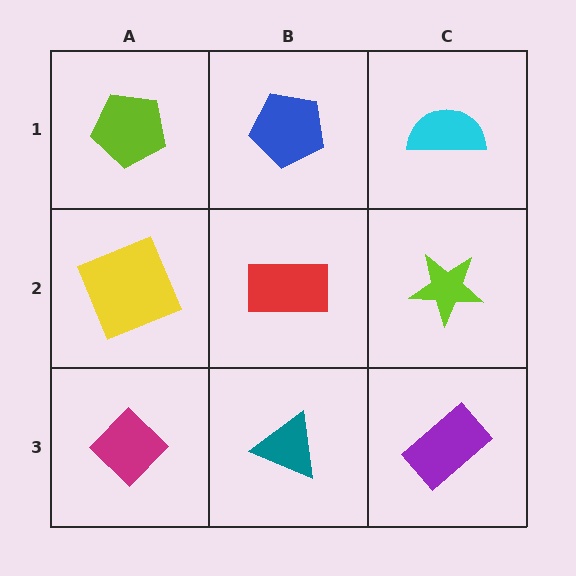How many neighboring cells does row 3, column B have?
3.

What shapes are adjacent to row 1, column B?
A red rectangle (row 2, column B), a lime pentagon (row 1, column A), a cyan semicircle (row 1, column C).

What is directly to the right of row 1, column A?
A blue pentagon.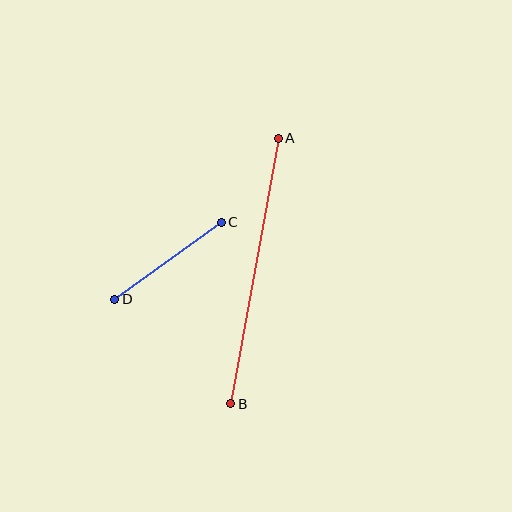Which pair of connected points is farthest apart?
Points A and B are farthest apart.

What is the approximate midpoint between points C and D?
The midpoint is at approximately (168, 261) pixels.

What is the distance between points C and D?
The distance is approximately 131 pixels.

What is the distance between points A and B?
The distance is approximately 270 pixels.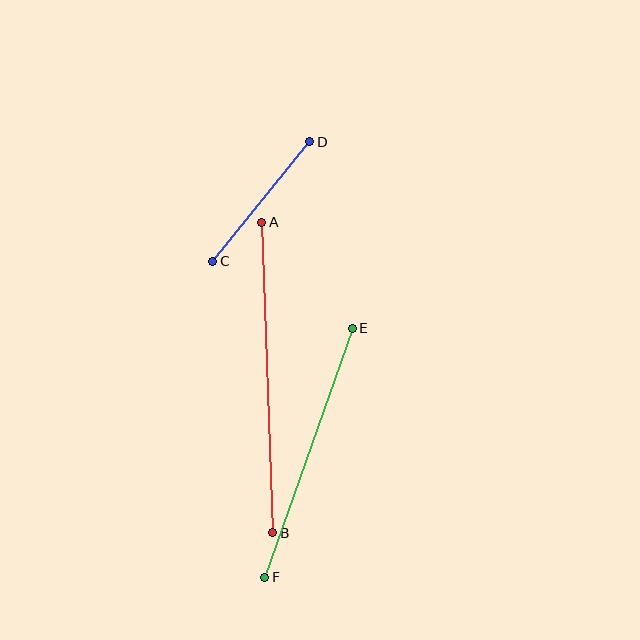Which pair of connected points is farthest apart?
Points A and B are farthest apart.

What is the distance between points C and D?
The distance is approximately 154 pixels.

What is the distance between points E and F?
The distance is approximately 264 pixels.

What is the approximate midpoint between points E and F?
The midpoint is at approximately (308, 453) pixels.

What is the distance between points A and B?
The distance is approximately 311 pixels.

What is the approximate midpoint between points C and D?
The midpoint is at approximately (261, 202) pixels.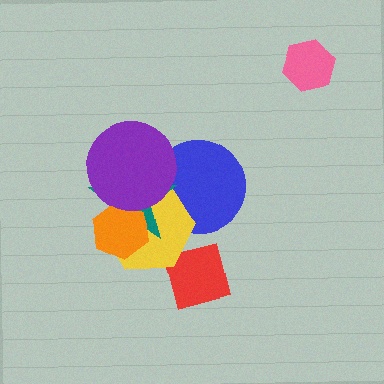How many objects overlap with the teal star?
4 objects overlap with the teal star.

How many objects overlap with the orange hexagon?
3 objects overlap with the orange hexagon.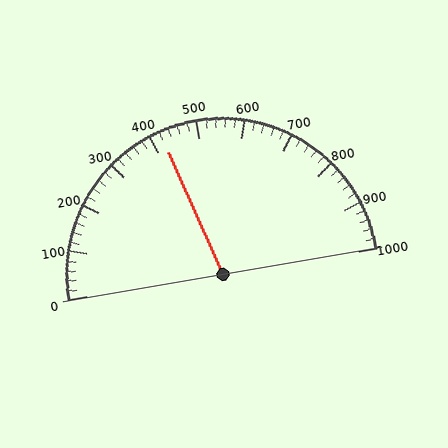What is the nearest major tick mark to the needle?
The nearest major tick mark is 400.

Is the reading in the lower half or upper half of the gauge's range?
The reading is in the lower half of the range (0 to 1000).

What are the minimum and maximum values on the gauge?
The gauge ranges from 0 to 1000.